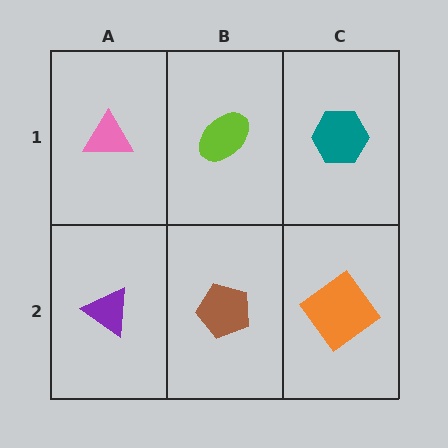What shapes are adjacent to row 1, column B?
A brown pentagon (row 2, column B), a pink triangle (row 1, column A), a teal hexagon (row 1, column C).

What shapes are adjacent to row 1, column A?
A purple triangle (row 2, column A), a lime ellipse (row 1, column B).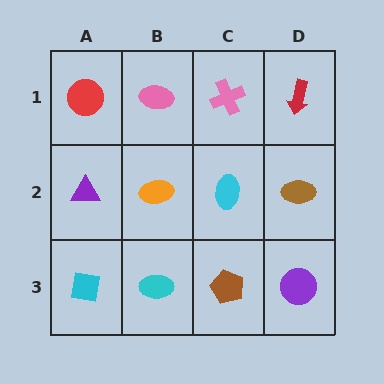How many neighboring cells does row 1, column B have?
3.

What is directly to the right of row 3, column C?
A purple circle.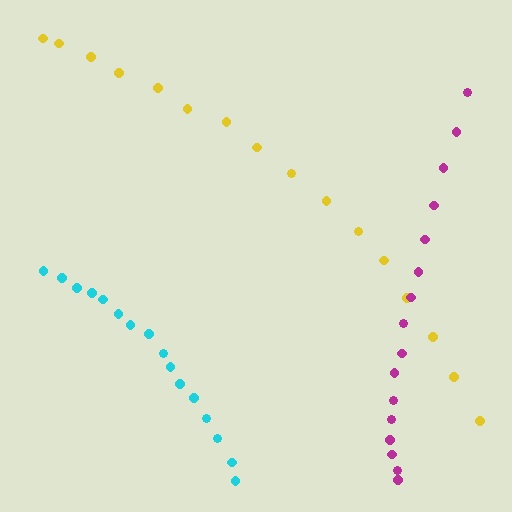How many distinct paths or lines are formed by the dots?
There are 3 distinct paths.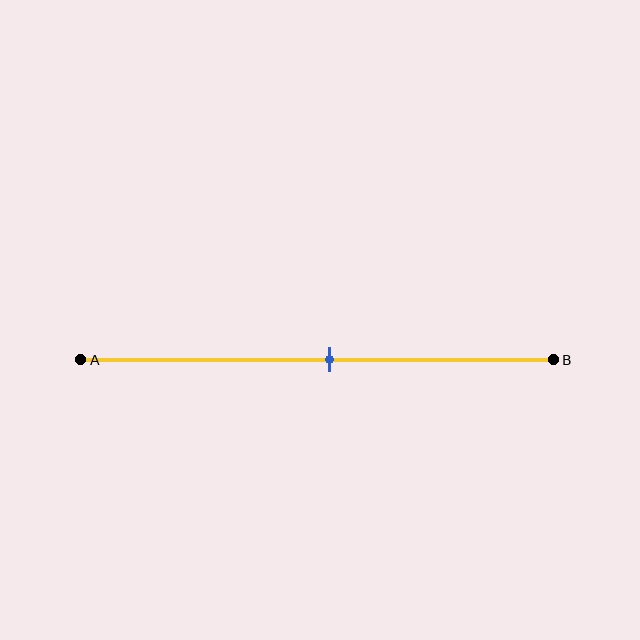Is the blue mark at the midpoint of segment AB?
Yes, the mark is approximately at the midpoint.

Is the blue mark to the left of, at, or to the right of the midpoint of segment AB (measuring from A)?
The blue mark is approximately at the midpoint of segment AB.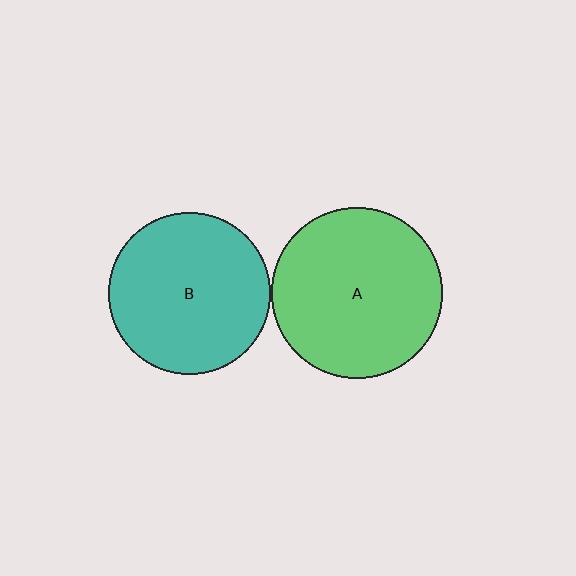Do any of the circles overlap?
No, none of the circles overlap.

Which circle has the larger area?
Circle A (green).